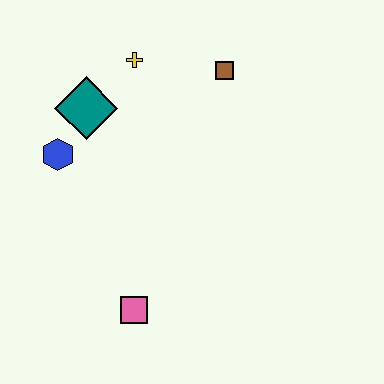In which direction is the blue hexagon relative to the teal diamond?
The blue hexagon is below the teal diamond.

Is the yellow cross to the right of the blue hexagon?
Yes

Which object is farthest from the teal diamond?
The pink square is farthest from the teal diamond.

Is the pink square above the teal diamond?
No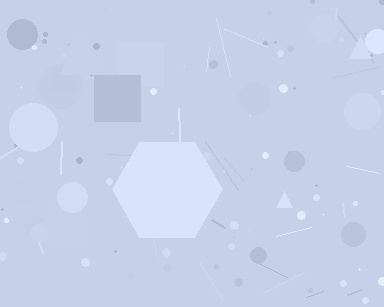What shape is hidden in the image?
A hexagon is hidden in the image.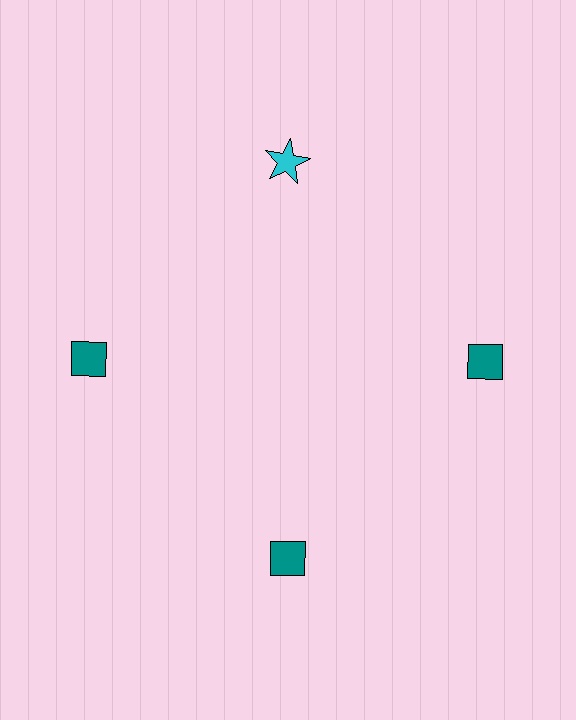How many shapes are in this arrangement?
There are 4 shapes arranged in a ring pattern.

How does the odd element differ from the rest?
It differs in both color (cyan instead of teal) and shape (star instead of diamond).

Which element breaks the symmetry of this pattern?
The cyan star at roughly the 12 o'clock position breaks the symmetry. All other shapes are teal diamonds.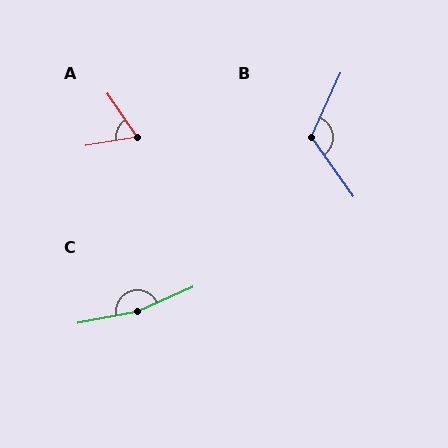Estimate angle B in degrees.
Approximately 120 degrees.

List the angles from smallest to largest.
A (66°), B (120°), C (167°).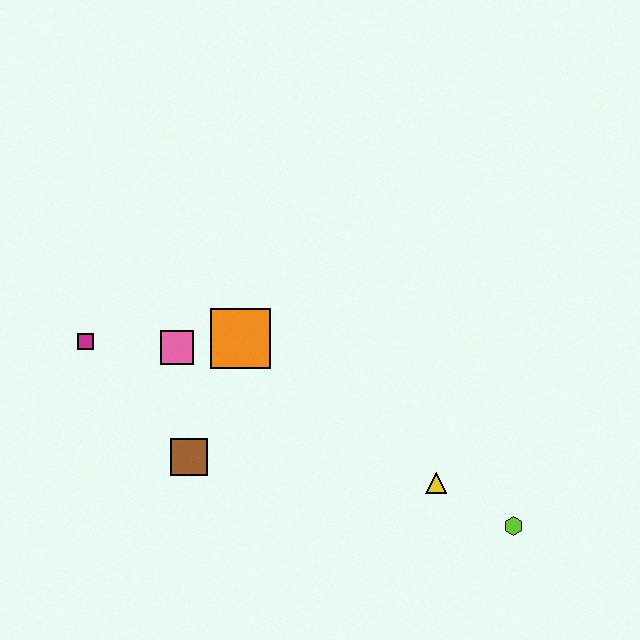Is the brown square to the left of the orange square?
Yes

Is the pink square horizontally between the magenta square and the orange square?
Yes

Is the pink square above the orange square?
No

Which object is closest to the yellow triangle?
The lime hexagon is closest to the yellow triangle.